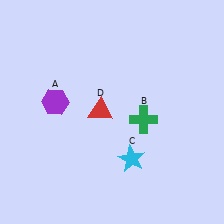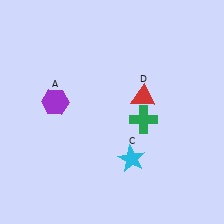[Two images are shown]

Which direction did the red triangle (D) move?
The red triangle (D) moved right.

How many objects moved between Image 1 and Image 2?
1 object moved between the two images.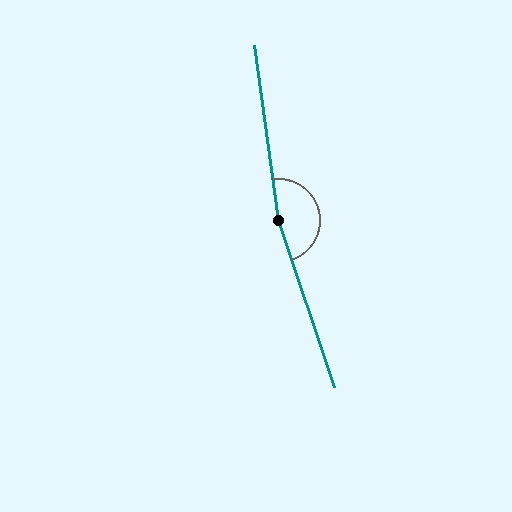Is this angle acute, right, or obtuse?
It is obtuse.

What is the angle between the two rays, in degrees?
Approximately 169 degrees.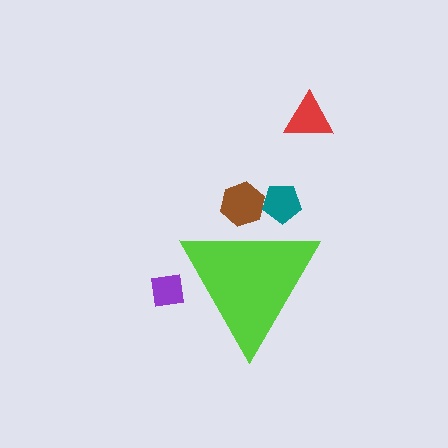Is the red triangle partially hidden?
No, the red triangle is fully visible.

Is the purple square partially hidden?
Yes, the purple square is partially hidden behind the lime triangle.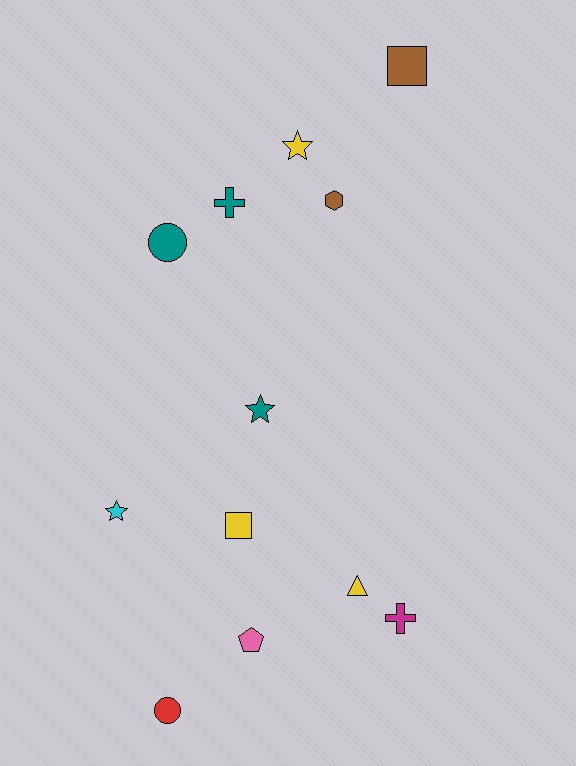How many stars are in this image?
There are 3 stars.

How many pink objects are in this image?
There is 1 pink object.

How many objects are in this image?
There are 12 objects.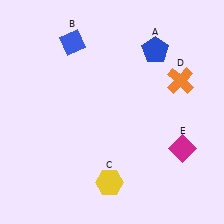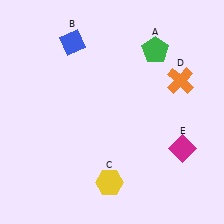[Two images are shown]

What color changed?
The pentagon (A) changed from blue in Image 1 to green in Image 2.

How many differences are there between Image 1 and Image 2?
There is 1 difference between the two images.